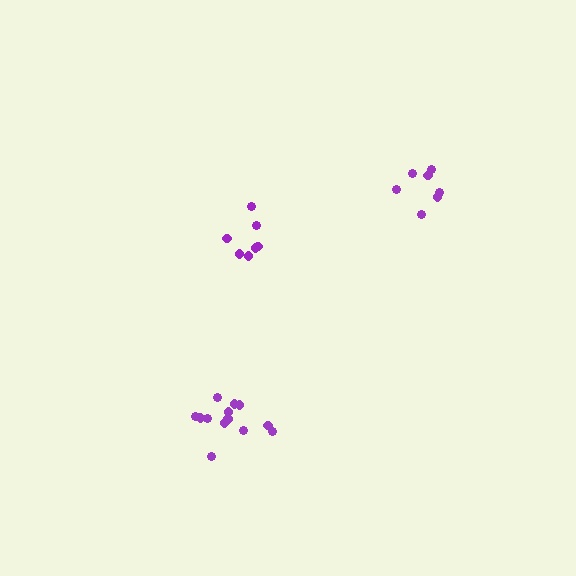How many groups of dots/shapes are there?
There are 3 groups.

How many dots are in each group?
Group 1: 7 dots, Group 2: 13 dots, Group 3: 7 dots (27 total).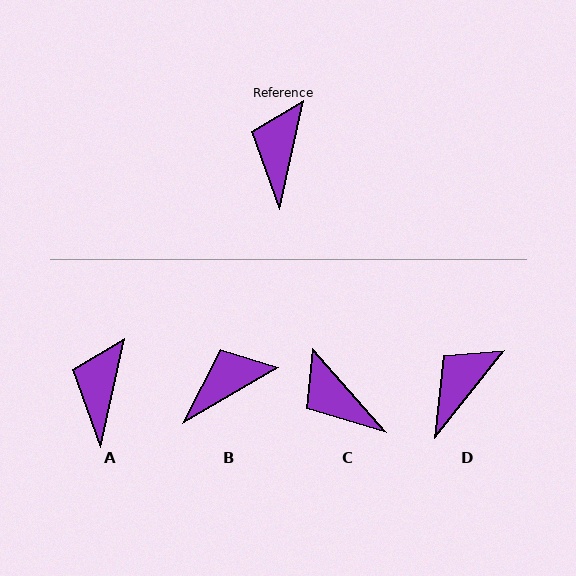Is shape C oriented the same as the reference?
No, it is off by about 54 degrees.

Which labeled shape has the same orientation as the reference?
A.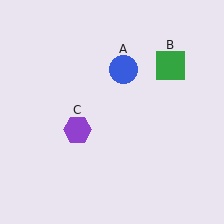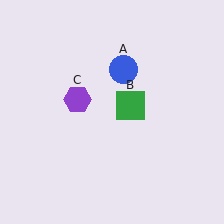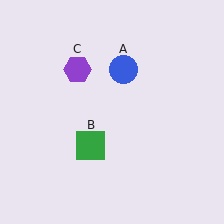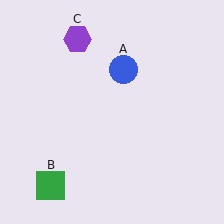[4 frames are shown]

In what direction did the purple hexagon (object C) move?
The purple hexagon (object C) moved up.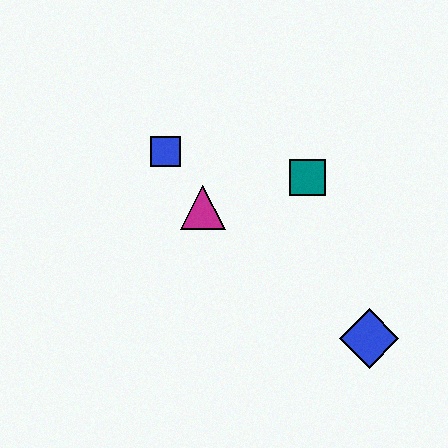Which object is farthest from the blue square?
The blue diamond is farthest from the blue square.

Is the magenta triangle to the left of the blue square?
No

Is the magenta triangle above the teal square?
No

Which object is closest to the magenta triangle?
The blue square is closest to the magenta triangle.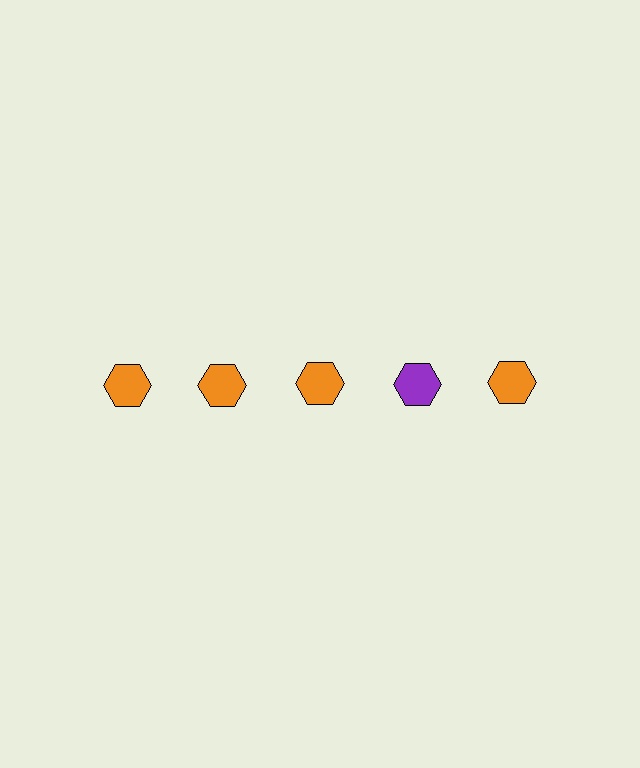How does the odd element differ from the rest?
It has a different color: purple instead of orange.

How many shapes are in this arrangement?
There are 5 shapes arranged in a grid pattern.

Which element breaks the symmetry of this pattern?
The purple hexagon in the top row, second from right column breaks the symmetry. All other shapes are orange hexagons.